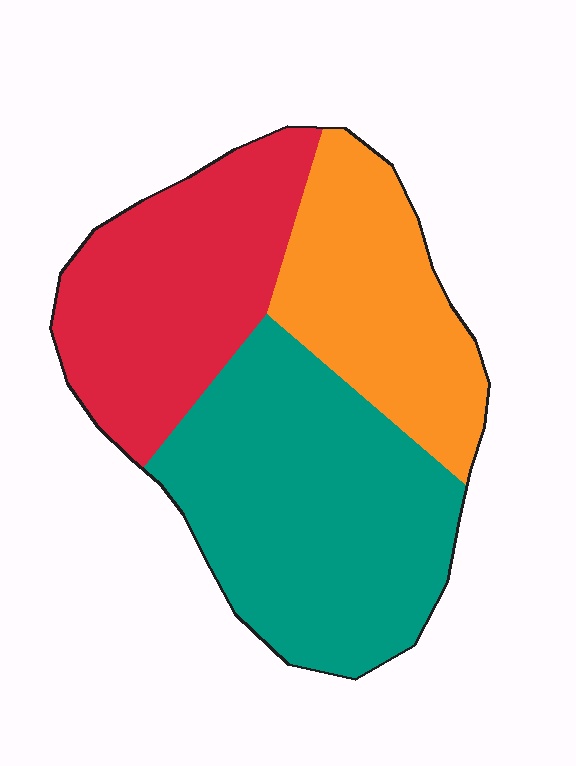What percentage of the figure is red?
Red takes up about one third (1/3) of the figure.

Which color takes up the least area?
Orange, at roughly 25%.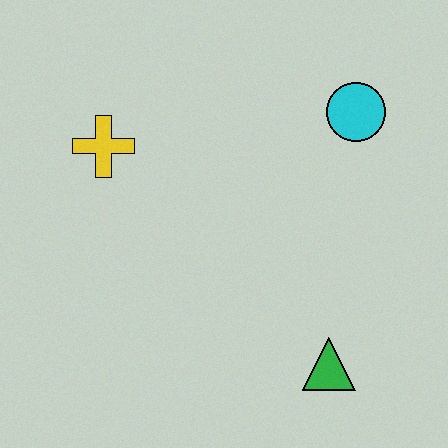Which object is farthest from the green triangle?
The yellow cross is farthest from the green triangle.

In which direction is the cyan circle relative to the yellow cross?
The cyan circle is to the right of the yellow cross.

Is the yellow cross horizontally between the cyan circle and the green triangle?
No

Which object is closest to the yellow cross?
The cyan circle is closest to the yellow cross.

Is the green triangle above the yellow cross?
No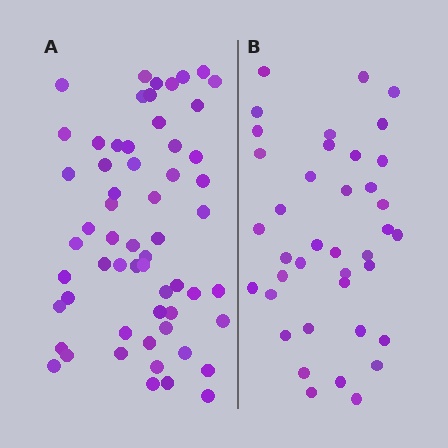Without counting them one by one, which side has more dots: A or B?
Region A (the left region) has more dots.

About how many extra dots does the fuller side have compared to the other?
Region A has approximately 20 more dots than region B.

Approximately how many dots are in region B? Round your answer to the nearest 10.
About 40 dots. (The exact count is 39, which rounds to 40.)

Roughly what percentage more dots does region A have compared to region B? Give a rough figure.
About 50% more.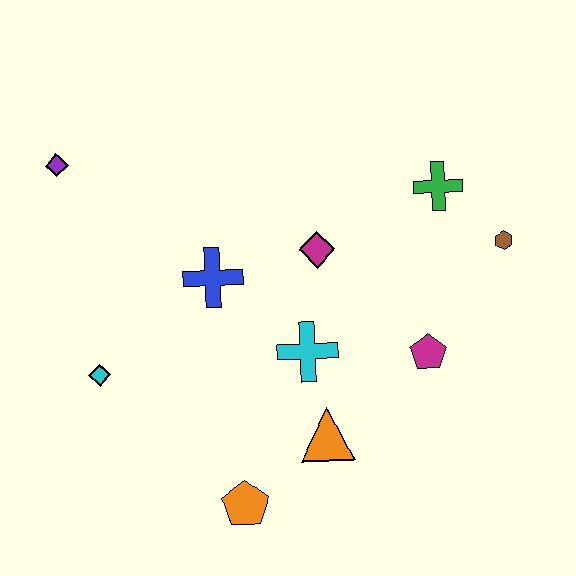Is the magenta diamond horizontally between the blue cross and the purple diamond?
No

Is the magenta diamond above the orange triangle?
Yes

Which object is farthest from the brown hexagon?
The purple diamond is farthest from the brown hexagon.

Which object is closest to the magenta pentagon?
The cyan cross is closest to the magenta pentagon.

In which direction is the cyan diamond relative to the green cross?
The cyan diamond is to the left of the green cross.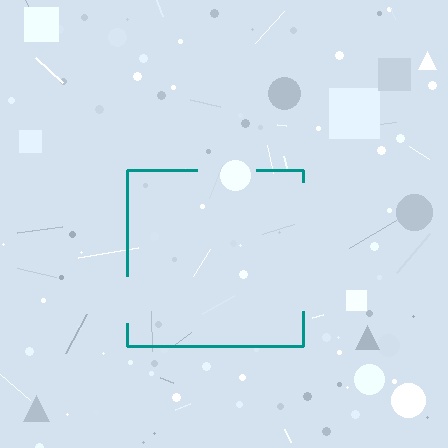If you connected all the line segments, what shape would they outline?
They would outline a square.